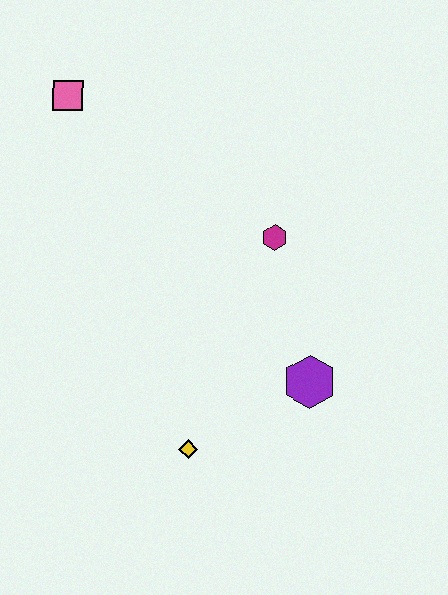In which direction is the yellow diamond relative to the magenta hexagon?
The yellow diamond is below the magenta hexagon.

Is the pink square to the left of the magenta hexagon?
Yes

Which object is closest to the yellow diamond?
The purple hexagon is closest to the yellow diamond.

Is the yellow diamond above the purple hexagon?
No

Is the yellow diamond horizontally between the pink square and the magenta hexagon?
Yes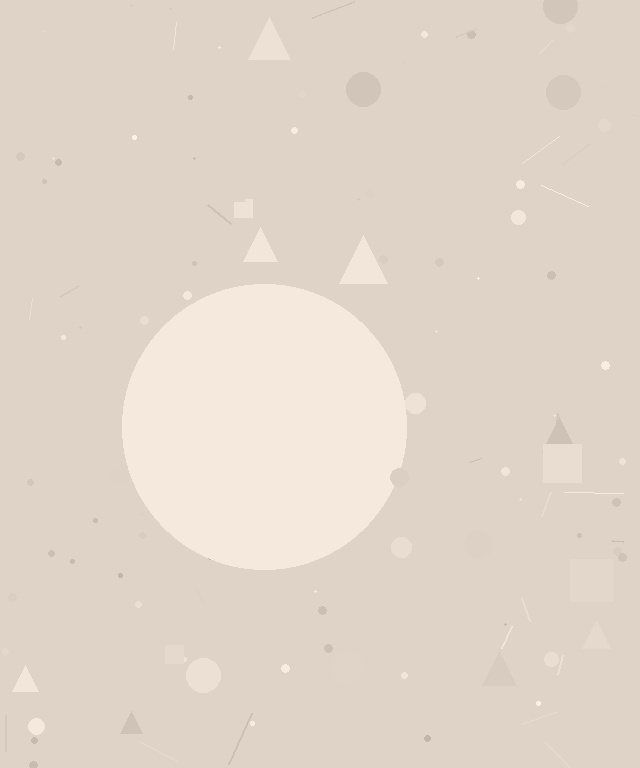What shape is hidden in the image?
A circle is hidden in the image.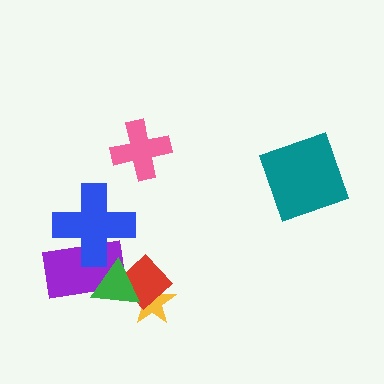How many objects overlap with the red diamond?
2 objects overlap with the red diamond.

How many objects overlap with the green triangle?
3 objects overlap with the green triangle.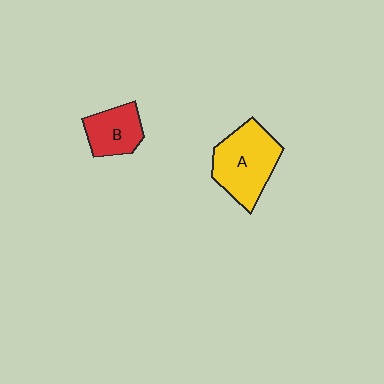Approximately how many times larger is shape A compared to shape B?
Approximately 1.7 times.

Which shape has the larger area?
Shape A (yellow).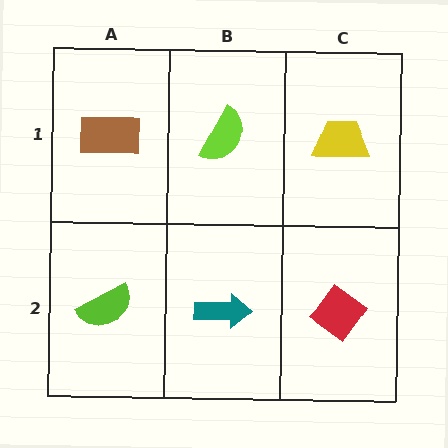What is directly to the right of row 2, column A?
A teal arrow.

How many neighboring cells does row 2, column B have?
3.